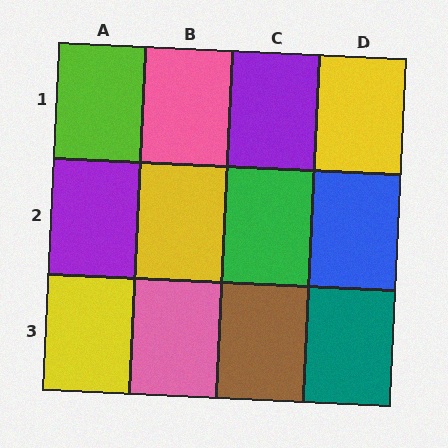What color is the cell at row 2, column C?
Green.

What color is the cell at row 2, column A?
Purple.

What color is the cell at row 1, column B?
Pink.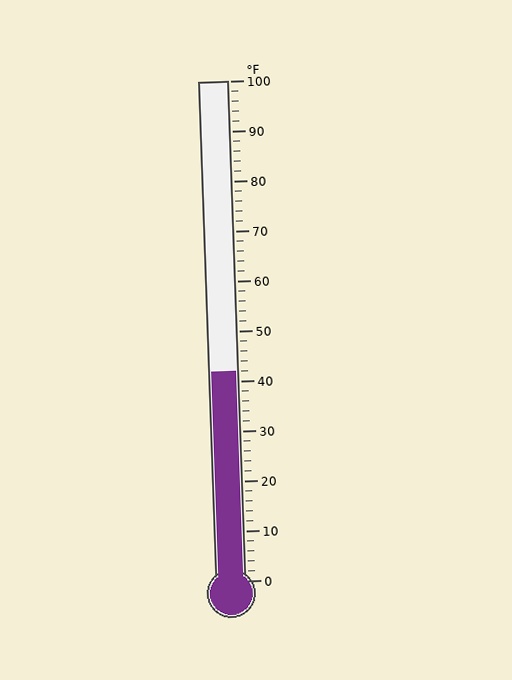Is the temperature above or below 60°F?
The temperature is below 60°F.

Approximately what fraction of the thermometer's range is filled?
The thermometer is filled to approximately 40% of its range.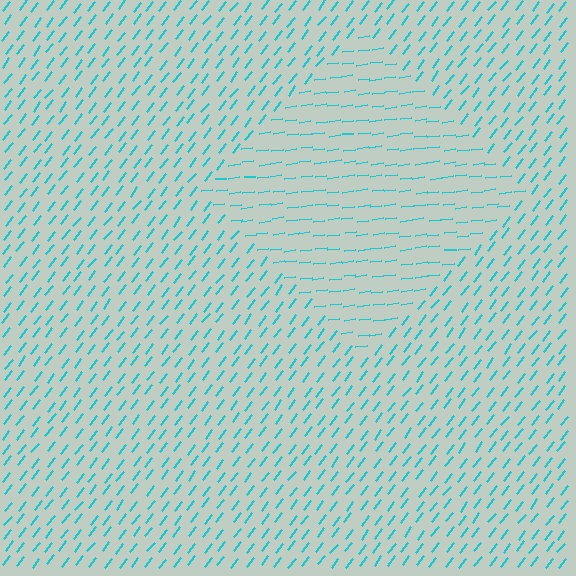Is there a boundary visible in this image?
Yes, there is a texture boundary formed by a change in line orientation.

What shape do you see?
I see a diamond.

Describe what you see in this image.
The image is filled with small cyan line segments. A diamond region in the image has lines oriented differently from the surrounding lines, creating a visible texture boundary.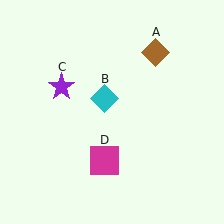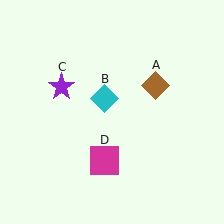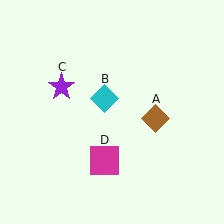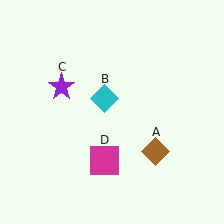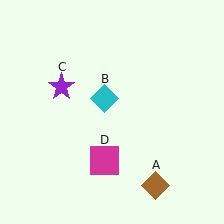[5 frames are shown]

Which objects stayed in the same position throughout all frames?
Cyan diamond (object B) and purple star (object C) and magenta square (object D) remained stationary.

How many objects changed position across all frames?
1 object changed position: brown diamond (object A).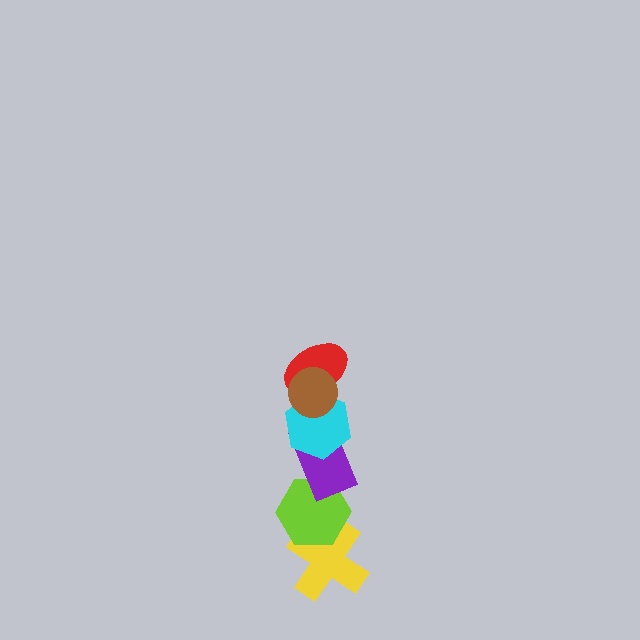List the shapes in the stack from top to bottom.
From top to bottom: the brown circle, the red ellipse, the cyan hexagon, the purple rectangle, the lime hexagon, the yellow cross.